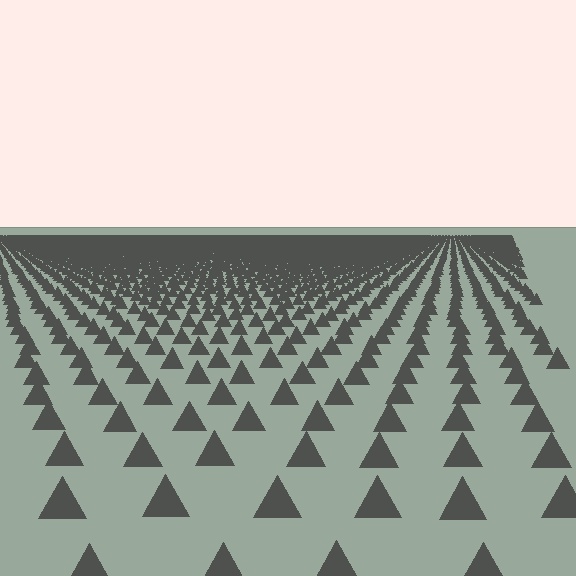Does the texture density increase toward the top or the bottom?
Density increases toward the top.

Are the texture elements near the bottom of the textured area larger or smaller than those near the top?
Larger. Near the bottom, elements are closer to the viewer and appear at a bigger on-screen size.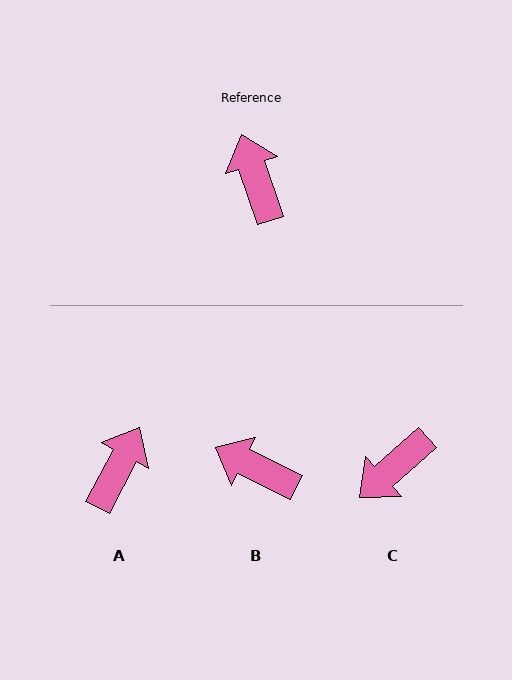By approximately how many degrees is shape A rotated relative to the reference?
Approximately 46 degrees clockwise.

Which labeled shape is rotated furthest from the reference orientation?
C, about 113 degrees away.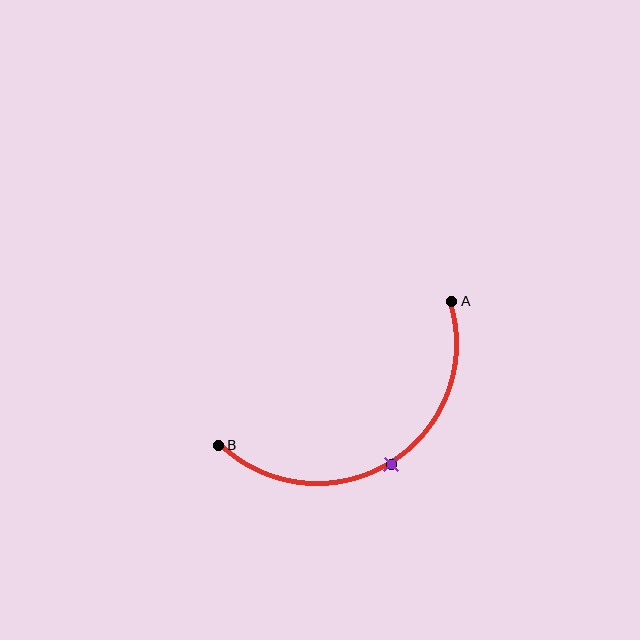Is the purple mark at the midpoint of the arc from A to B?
Yes. The purple mark lies on the arc at equal arc-length from both A and B — it is the arc midpoint.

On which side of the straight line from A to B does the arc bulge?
The arc bulges below the straight line connecting A and B.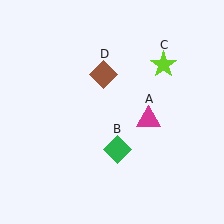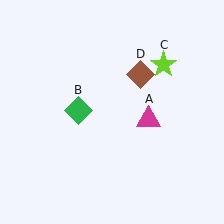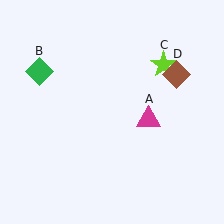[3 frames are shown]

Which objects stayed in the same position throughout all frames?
Magenta triangle (object A) and lime star (object C) remained stationary.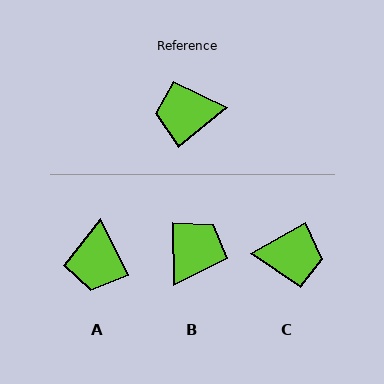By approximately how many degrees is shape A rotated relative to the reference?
Approximately 77 degrees counter-clockwise.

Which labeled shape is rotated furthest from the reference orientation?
C, about 171 degrees away.